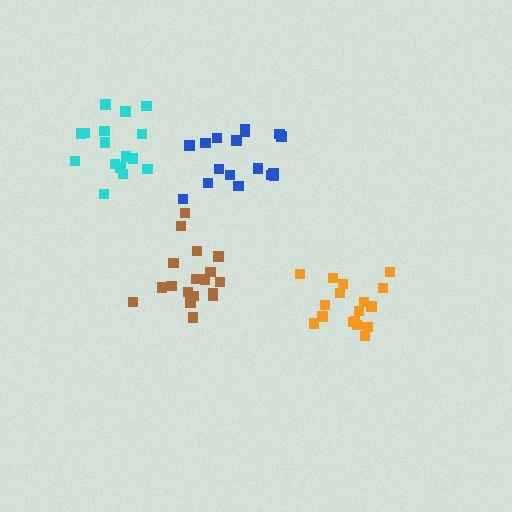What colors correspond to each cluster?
The clusters are colored: brown, orange, cyan, blue.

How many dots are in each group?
Group 1: 18 dots, Group 2: 17 dots, Group 3: 16 dots, Group 4: 18 dots (69 total).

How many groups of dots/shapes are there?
There are 4 groups.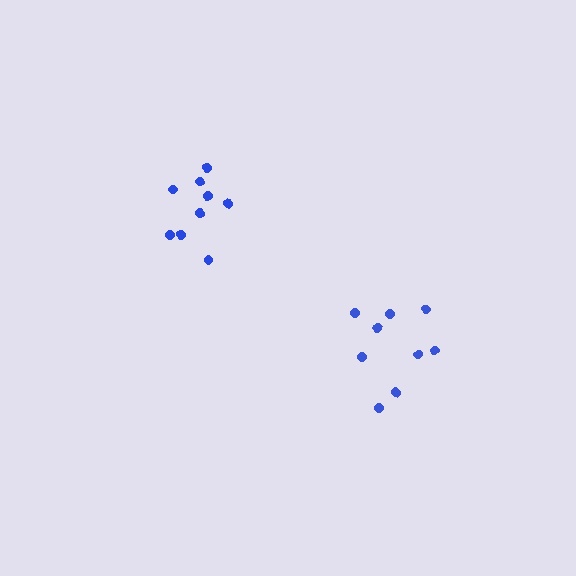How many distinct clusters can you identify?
There are 2 distinct clusters.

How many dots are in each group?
Group 1: 9 dots, Group 2: 9 dots (18 total).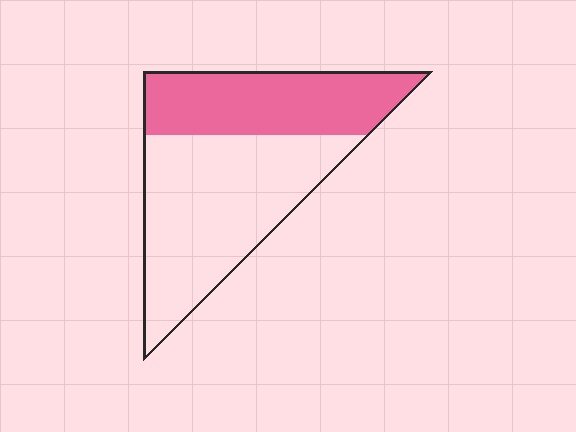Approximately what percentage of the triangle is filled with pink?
Approximately 40%.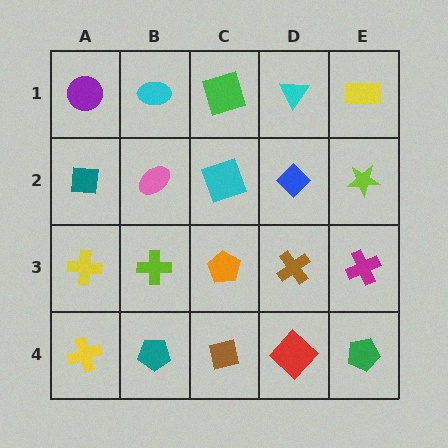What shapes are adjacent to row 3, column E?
A lime star (row 2, column E), a green pentagon (row 4, column E), a brown cross (row 3, column D).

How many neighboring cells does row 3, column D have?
4.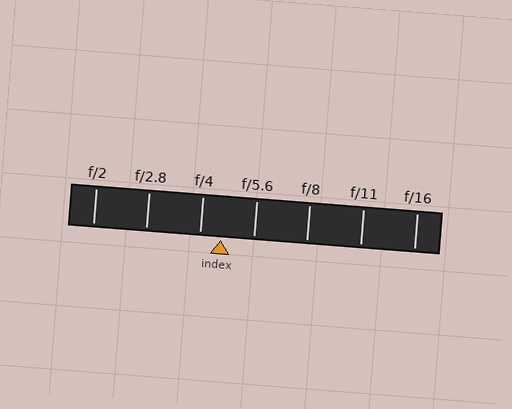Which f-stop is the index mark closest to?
The index mark is closest to f/4.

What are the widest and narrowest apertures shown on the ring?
The widest aperture shown is f/2 and the narrowest is f/16.